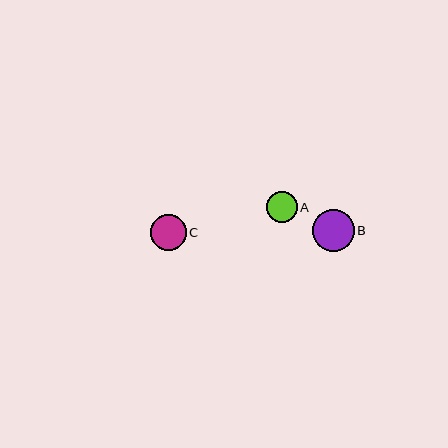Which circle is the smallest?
Circle A is the smallest with a size of approximately 31 pixels.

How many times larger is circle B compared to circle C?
Circle B is approximately 1.2 times the size of circle C.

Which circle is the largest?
Circle B is the largest with a size of approximately 41 pixels.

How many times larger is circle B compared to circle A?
Circle B is approximately 1.3 times the size of circle A.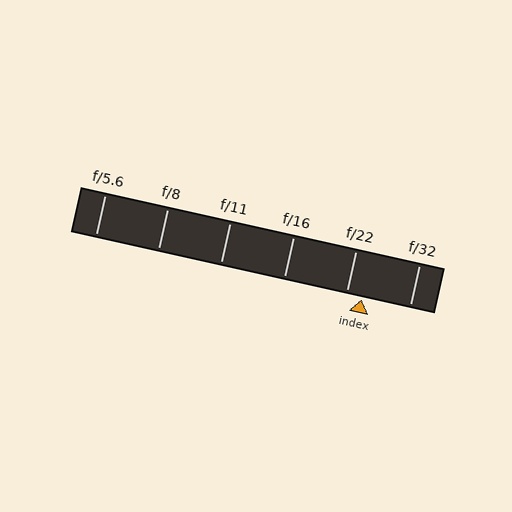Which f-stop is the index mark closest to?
The index mark is closest to f/22.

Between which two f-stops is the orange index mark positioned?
The index mark is between f/22 and f/32.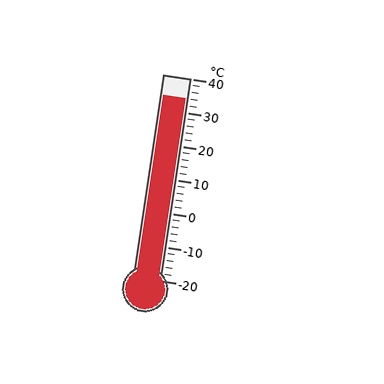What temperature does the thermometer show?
The thermometer shows approximately 34°C.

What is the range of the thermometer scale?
The thermometer scale ranges from -20°C to 40°C.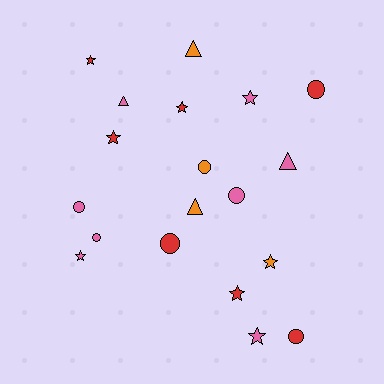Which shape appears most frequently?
Star, with 8 objects.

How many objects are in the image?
There are 19 objects.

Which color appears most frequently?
Pink, with 8 objects.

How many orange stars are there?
There is 1 orange star.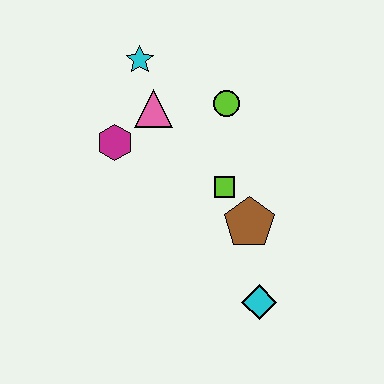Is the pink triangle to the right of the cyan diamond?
No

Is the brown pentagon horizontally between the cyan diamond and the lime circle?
Yes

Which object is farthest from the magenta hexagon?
The cyan diamond is farthest from the magenta hexagon.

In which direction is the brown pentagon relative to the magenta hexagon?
The brown pentagon is to the right of the magenta hexagon.